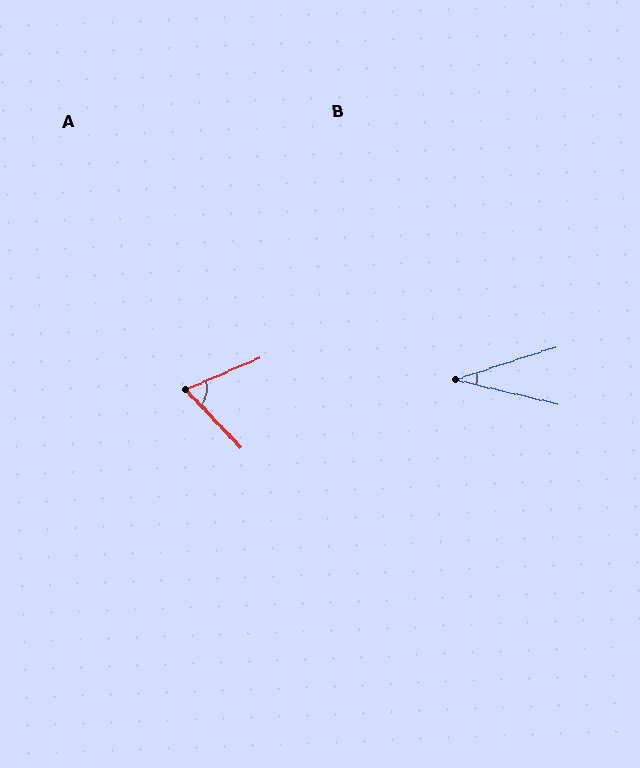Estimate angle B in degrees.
Approximately 32 degrees.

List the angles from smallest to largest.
B (32°), A (69°).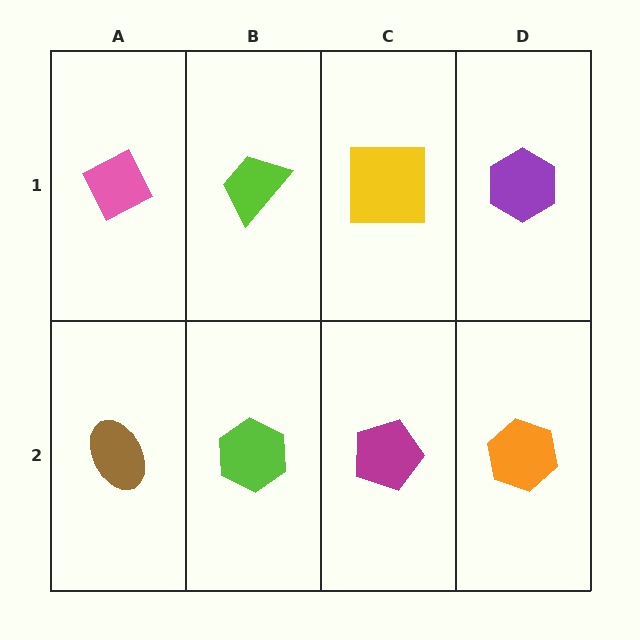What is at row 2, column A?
A brown ellipse.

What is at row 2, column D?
An orange hexagon.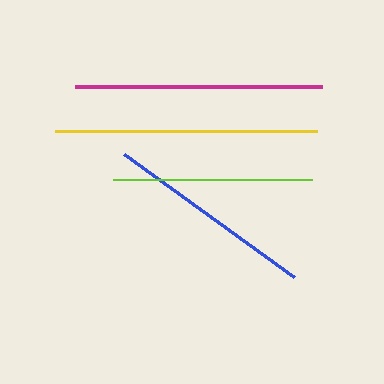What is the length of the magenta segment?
The magenta segment is approximately 247 pixels long.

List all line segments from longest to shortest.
From longest to shortest: yellow, magenta, blue, lime.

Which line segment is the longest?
The yellow line is the longest at approximately 263 pixels.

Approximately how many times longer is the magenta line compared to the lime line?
The magenta line is approximately 1.2 times the length of the lime line.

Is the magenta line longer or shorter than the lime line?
The magenta line is longer than the lime line.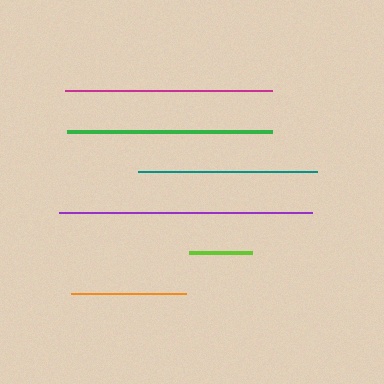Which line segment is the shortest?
The lime line is the shortest at approximately 62 pixels.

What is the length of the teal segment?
The teal segment is approximately 178 pixels long.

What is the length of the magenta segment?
The magenta segment is approximately 207 pixels long.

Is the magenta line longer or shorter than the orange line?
The magenta line is longer than the orange line.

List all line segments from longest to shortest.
From longest to shortest: purple, magenta, green, teal, orange, lime.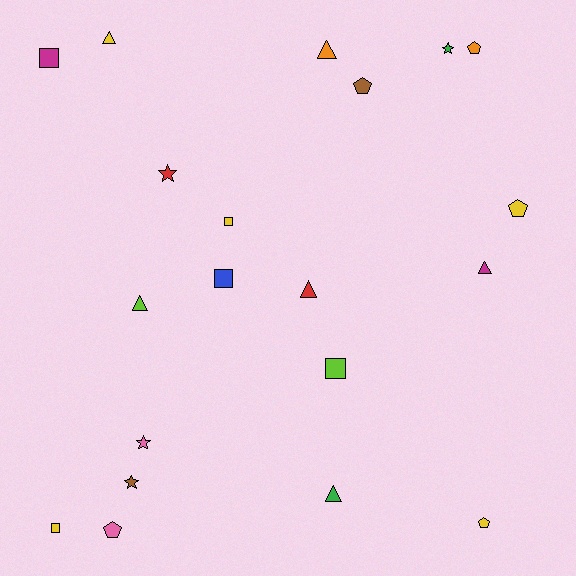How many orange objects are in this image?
There are 2 orange objects.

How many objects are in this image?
There are 20 objects.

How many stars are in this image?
There are 4 stars.